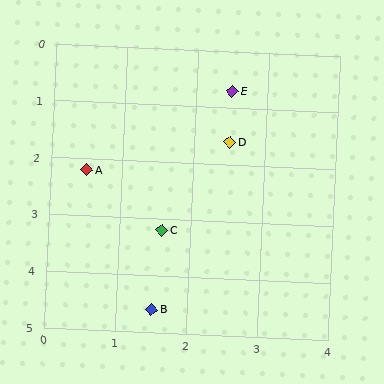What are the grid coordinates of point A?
Point A is at approximately (0.5, 2.2).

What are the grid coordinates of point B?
Point B is at approximately (1.5, 4.6).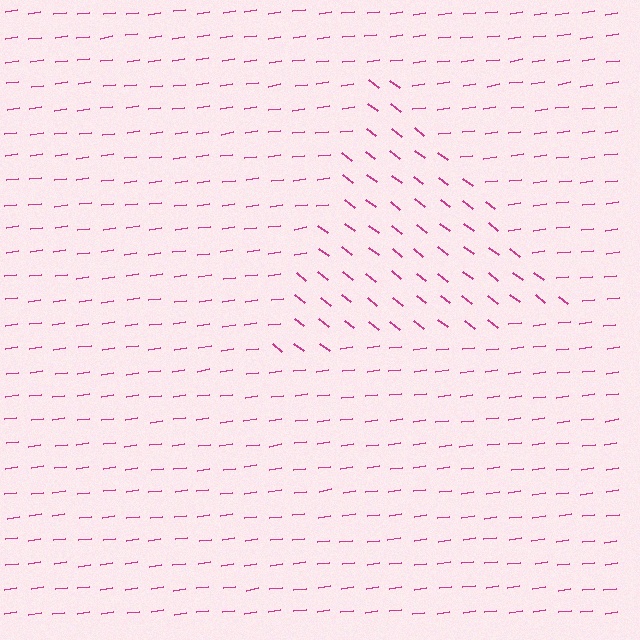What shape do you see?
I see a triangle.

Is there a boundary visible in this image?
Yes, there is a texture boundary formed by a change in line orientation.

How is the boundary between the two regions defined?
The boundary is defined purely by a change in line orientation (approximately 45 degrees difference). All lines are the same color and thickness.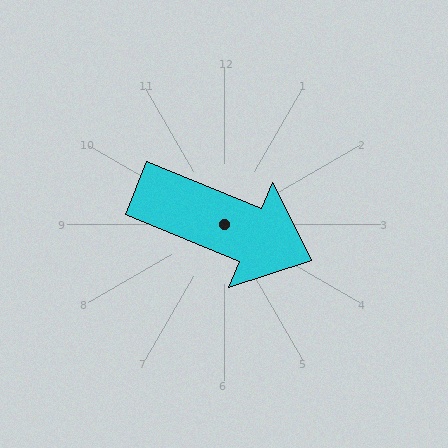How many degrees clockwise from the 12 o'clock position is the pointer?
Approximately 112 degrees.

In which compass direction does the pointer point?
East.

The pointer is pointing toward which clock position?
Roughly 4 o'clock.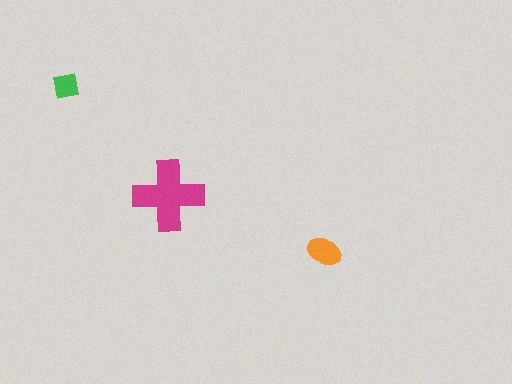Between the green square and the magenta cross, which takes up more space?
The magenta cross.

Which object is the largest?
The magenta cross.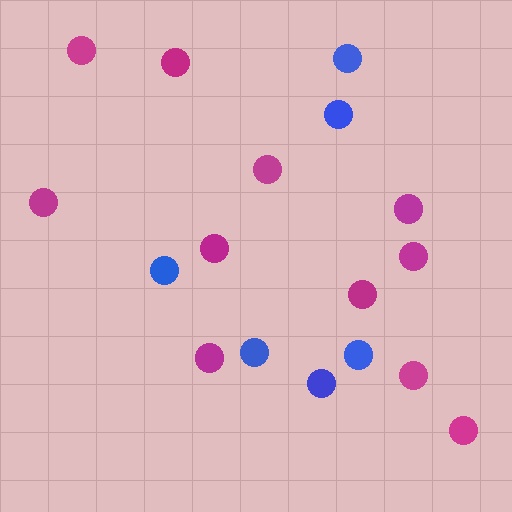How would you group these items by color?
There are 2 groups: one group of blue circles (6) and one group of magenta circles (11).